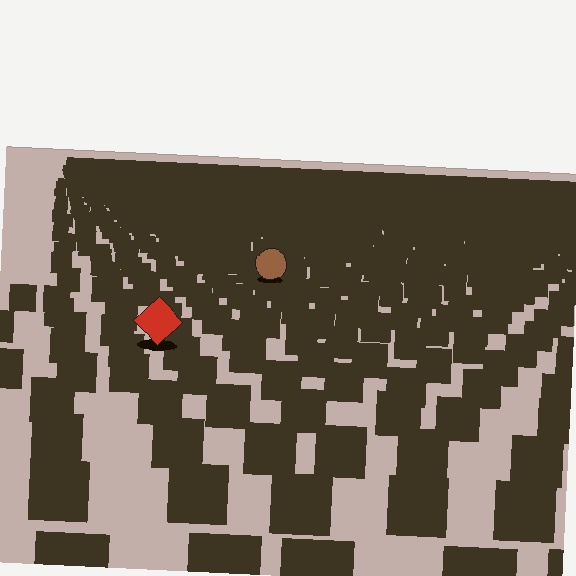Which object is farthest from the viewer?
The brown circle is farthest from the viewer. It appears smaller and the ground texture around it is denser.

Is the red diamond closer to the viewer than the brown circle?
Yes. The red diamond is closer — you can tell from the texture gradient: the ground texture is coarser near it.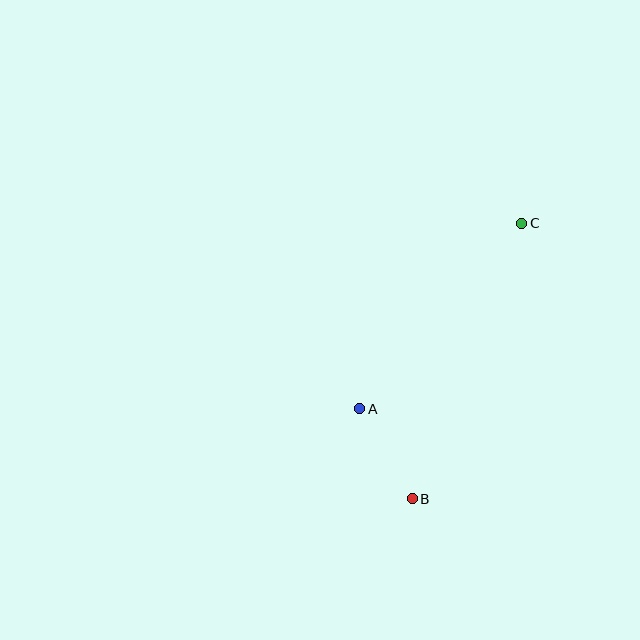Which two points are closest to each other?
Points A and B are closest to each other.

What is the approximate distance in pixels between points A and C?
The distance between A and C is approximately 246 pixels.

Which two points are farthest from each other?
Points B and C are farthest from each other.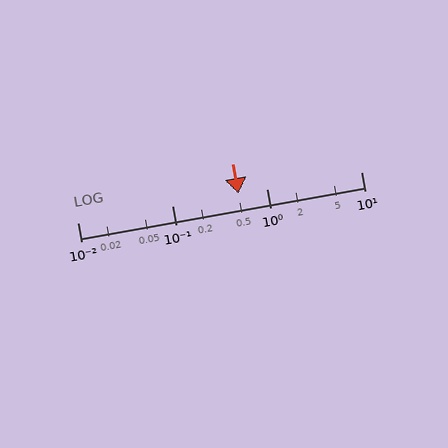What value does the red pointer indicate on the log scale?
The pointer indicates approximately 0.5.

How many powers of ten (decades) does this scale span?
The scale spans 3 decades, from 0.01 to 10.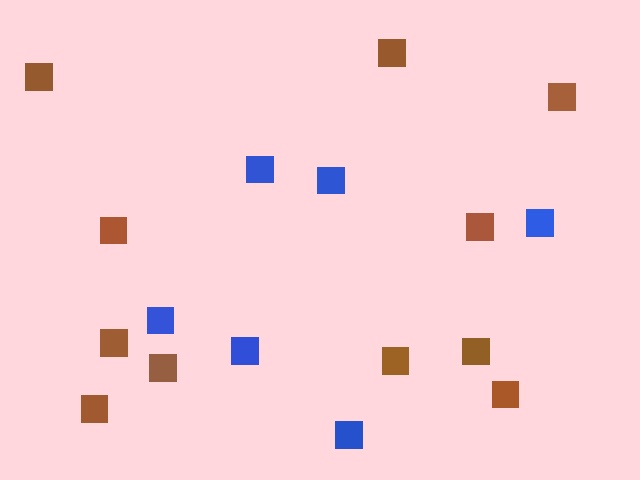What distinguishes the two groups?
There are 2 groups: one group of blue squares (6) and one group of brown squares (11).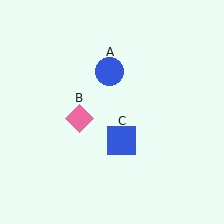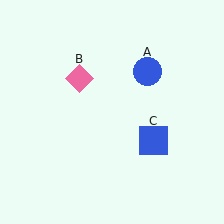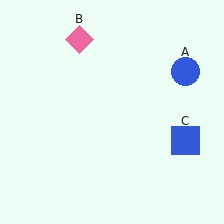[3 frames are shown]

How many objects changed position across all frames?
3 objects changed position: blue circle (object A), pink diamond (object B), blue square (object C).